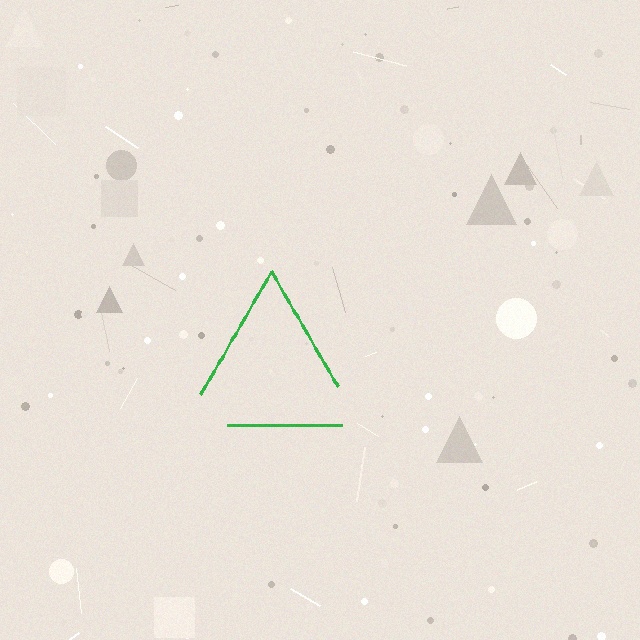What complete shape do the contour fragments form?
The contour fragments form a triangle.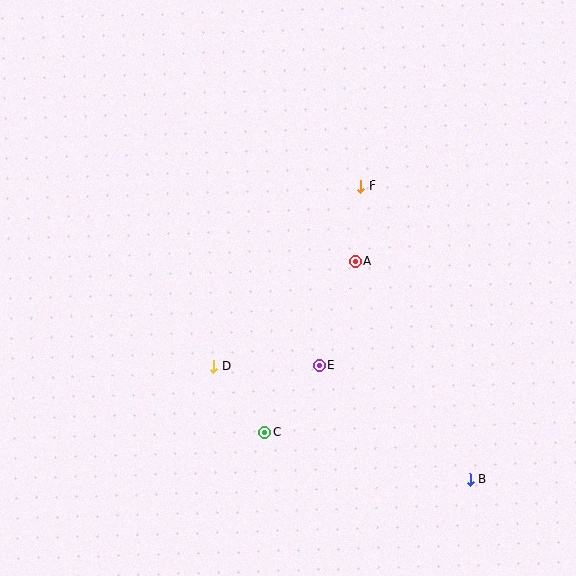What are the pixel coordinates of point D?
Point D is at (214, 367).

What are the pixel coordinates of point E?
Point E is at (320, 365).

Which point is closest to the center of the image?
Point A at (356, 261) is closest to the center.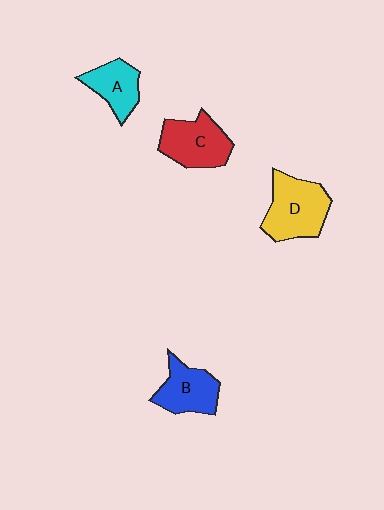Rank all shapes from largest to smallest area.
From largest to smallest: D (yellow), C (red), B (blue), A (cyan).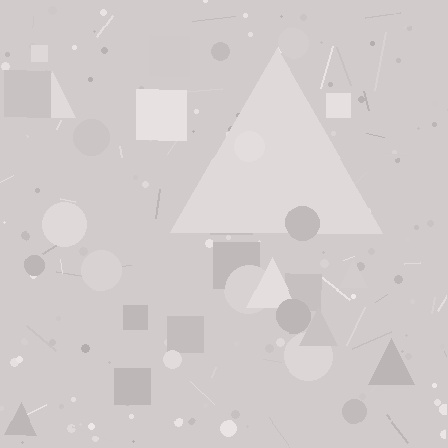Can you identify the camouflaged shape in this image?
The camouflaged shape is a triangle.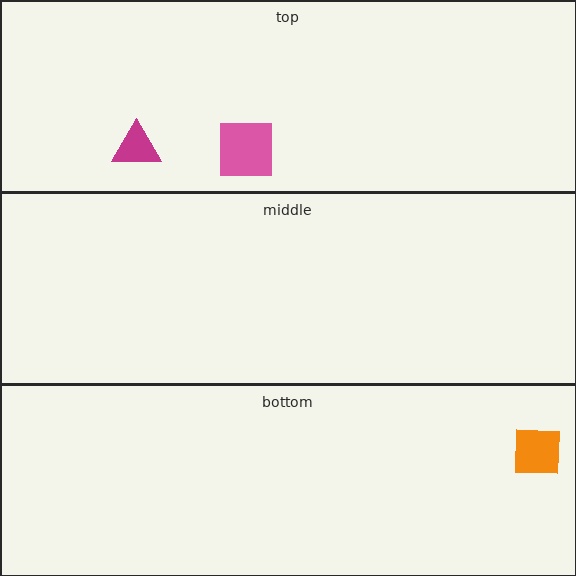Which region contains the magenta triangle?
The top region.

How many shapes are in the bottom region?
1.